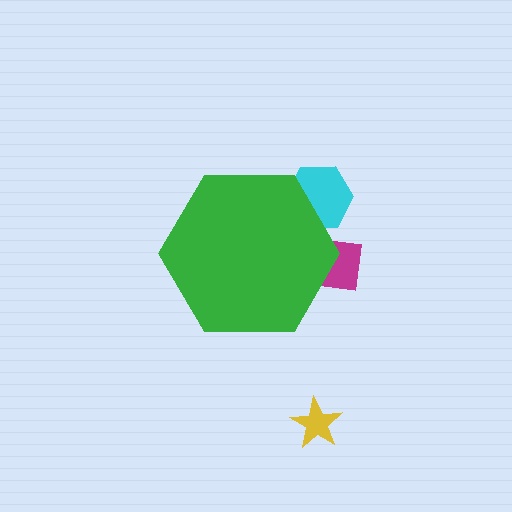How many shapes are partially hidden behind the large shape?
2 shapes are partially hidden.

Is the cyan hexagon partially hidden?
Yes, the cyan hexagon is partially hidden behind the green hexagon.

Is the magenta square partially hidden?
Yes, the magenta square is partially hidden behind the green hexagon.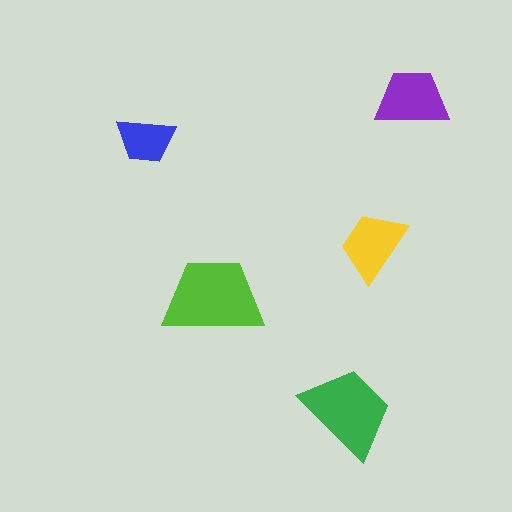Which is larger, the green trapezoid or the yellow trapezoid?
The green one.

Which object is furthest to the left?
The blue trapezoid is leftmost.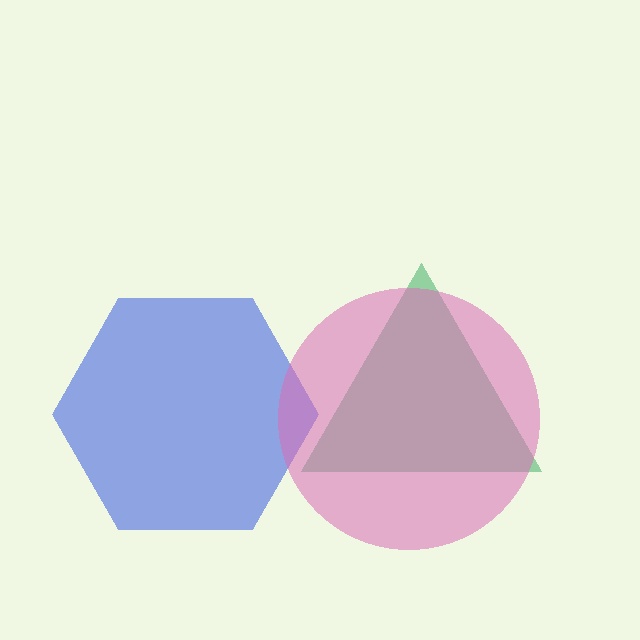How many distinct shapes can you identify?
There are 3 distinct shapes: a blue hexagon, a green triangle, a pink circle.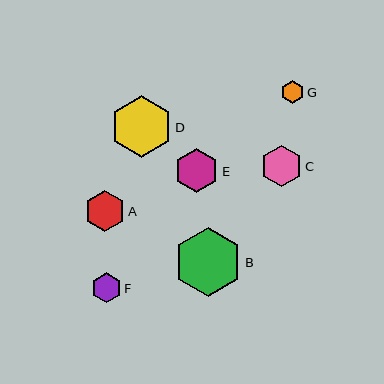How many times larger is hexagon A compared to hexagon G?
Hexagon A is approximately 1.7 times the size of hexagon G.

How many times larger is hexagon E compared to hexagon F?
Hexagon E is approximately 1.5 times the size of hexagon F.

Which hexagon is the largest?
Hexagon B is the largest with a size of approximately 69 pixels.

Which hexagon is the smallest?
Hexagon G is the smallest with a size of approximately 23 pixels.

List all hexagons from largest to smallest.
From largest to smallest: B, D, E, C, A, F, G.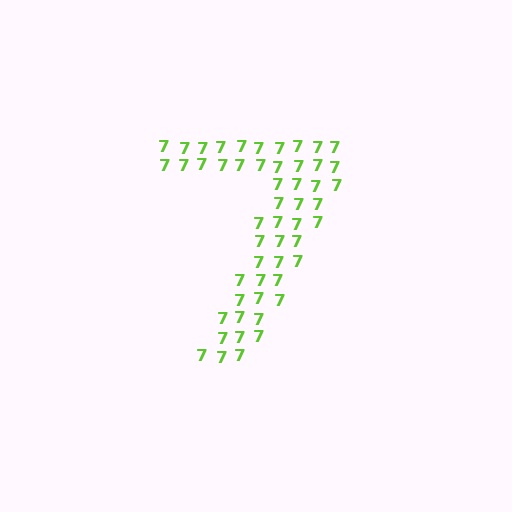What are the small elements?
The small elements are digit 7's.